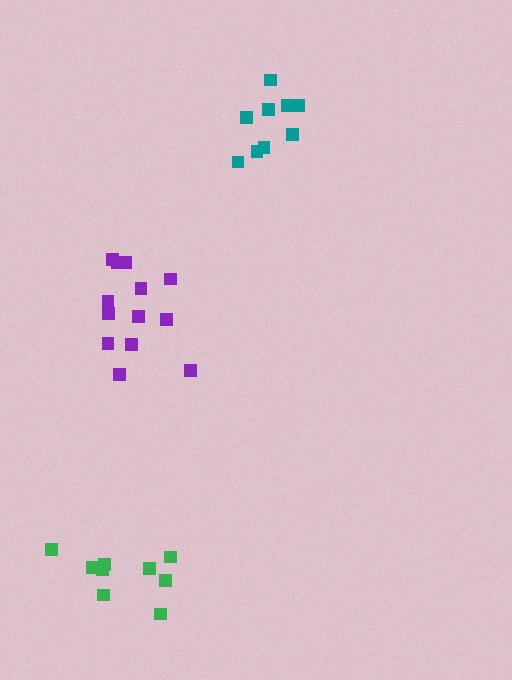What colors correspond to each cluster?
The clusters are colored: teal, green, purple.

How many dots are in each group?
Group 1: 9 dots, Group 2: 9 dots, Group 3: 13 dots (31 total).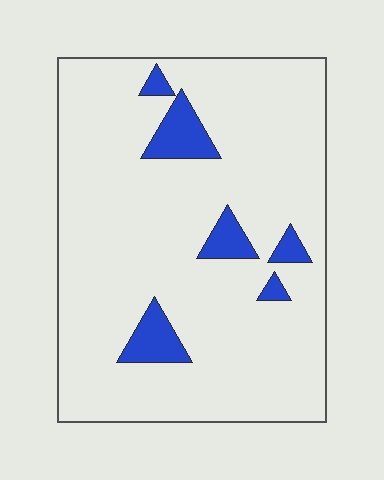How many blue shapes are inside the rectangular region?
6.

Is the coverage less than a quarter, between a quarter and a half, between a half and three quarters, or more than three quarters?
Less than a quarter.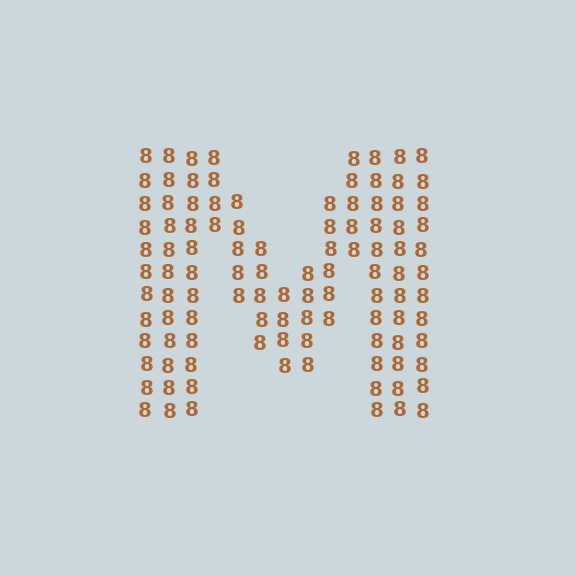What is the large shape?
The large shape is the letter M.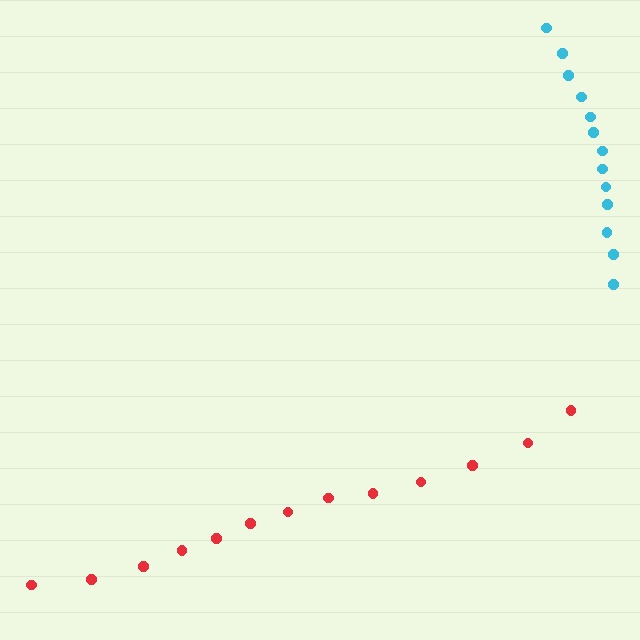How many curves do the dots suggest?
There are 2 distinct paths.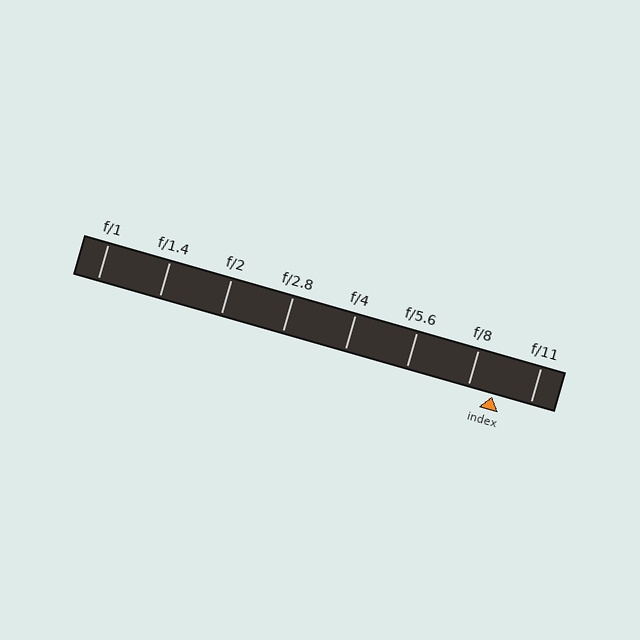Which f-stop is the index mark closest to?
The index mark is closest to f/8.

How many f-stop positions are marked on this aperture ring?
There are 8 f-stop positions marked.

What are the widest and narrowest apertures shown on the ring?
The widest aperture shown is f/1 and the narrowest is f/11.